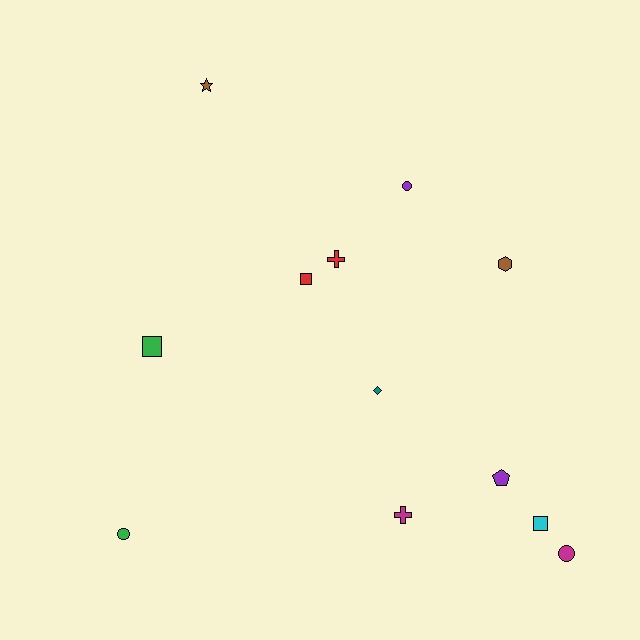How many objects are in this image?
There are 12 objects.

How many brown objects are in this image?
There are 2 brown objects.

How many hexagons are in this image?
There is 1 hexagon.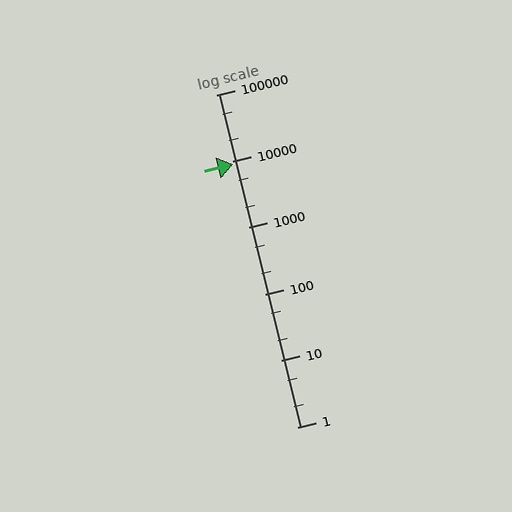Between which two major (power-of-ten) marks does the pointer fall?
The pointer is between 1000 and 10000.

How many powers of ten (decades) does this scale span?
The scale spans 5 decades, from 1 to 100000.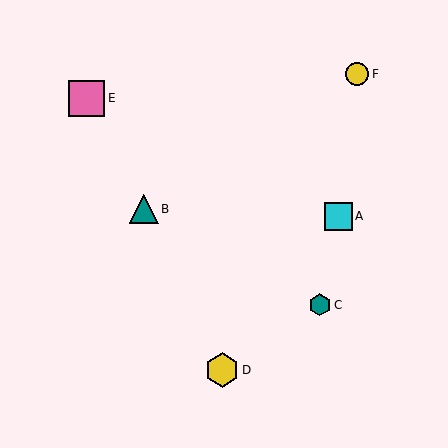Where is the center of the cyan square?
The center of the cyan square is at (339, 216).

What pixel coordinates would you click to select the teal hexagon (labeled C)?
Click at (320, 305) to select the teal hexagon C.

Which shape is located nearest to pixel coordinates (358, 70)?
The yellow circle (labeled F) at (357, 74) is nearest to that location.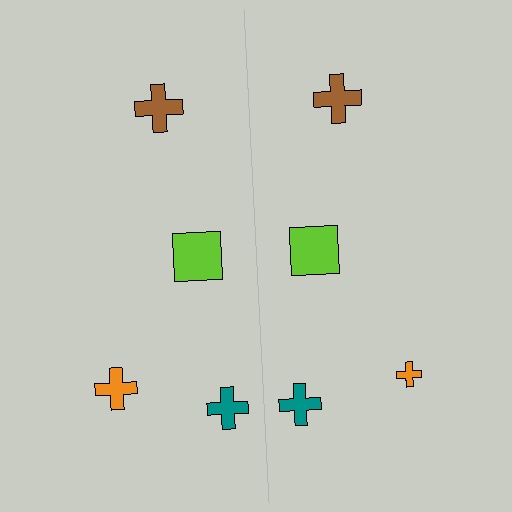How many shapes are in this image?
There are 8 shapes in this image.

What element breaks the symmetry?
The orange cross on the right side has a different size than its mirror counterpart.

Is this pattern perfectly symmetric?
No, the pattern is not perfectly symmetric. The orange cross on the right side has a different size than its mirror counterpart.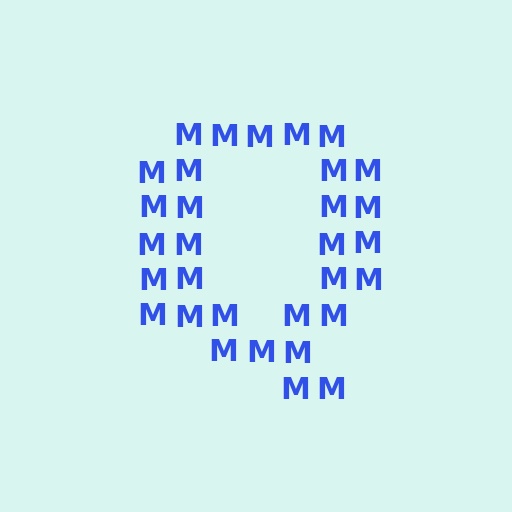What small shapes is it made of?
It is made of small letter M's.